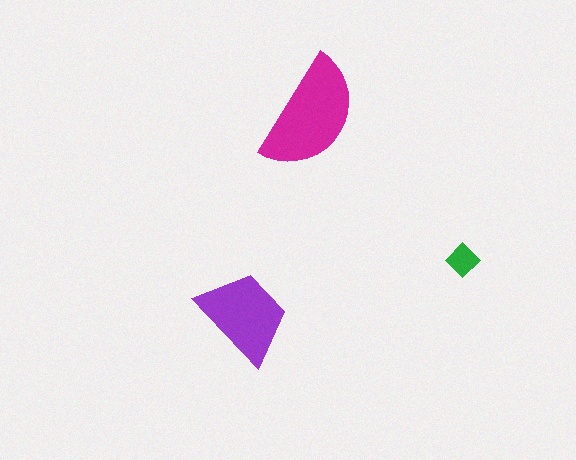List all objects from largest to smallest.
The magenta semicircle, the purple trapezoid, the green diamond.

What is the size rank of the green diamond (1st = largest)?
3rd.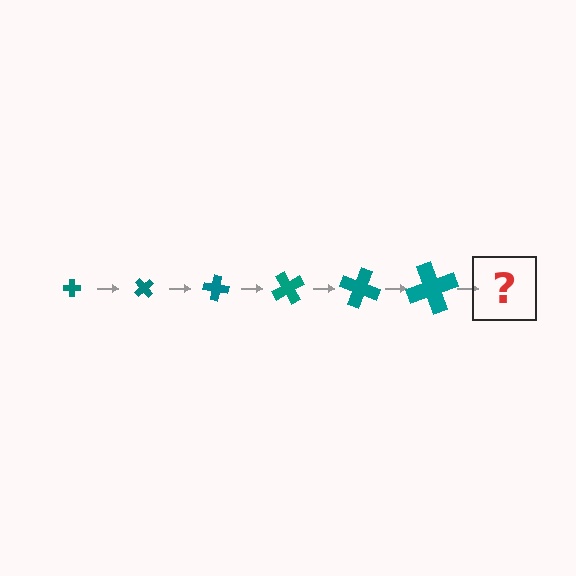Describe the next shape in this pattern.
It should be a cross, larger than the previous one and rotated 300 degrees from the start.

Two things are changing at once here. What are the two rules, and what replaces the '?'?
The two rules are that the cross grows larger each step and it rotates 50 degrees each step. The '?' should be a cross, larger than the previous one and rotated 300 degrees from the start.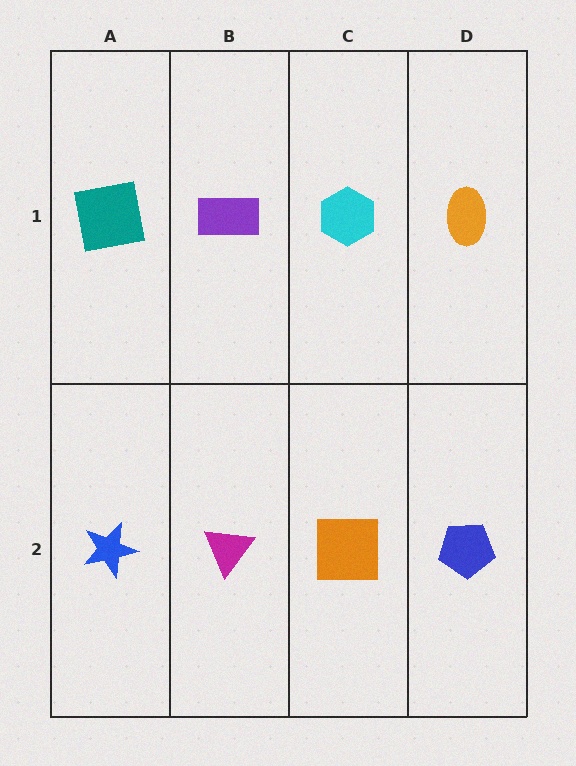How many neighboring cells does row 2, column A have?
2.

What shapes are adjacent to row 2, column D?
An orange ellipse (row 1, column D), an orange square (row 2, column C).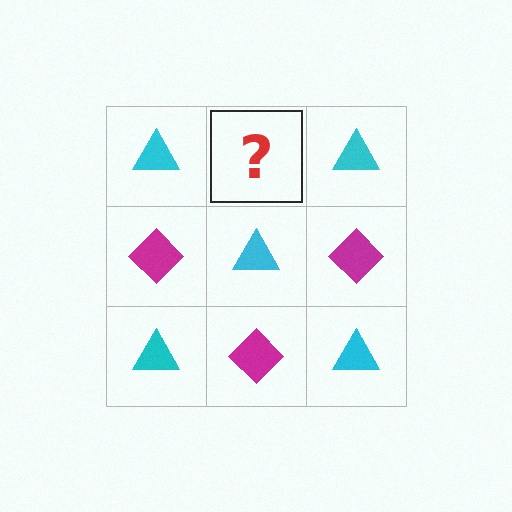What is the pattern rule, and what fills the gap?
The rule is that it alternates cyan triangle and magenta diamond in a checkerboard pattern. The gap should be filled with a magenta diamond.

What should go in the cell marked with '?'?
The missing cell should contain a magenta diamond.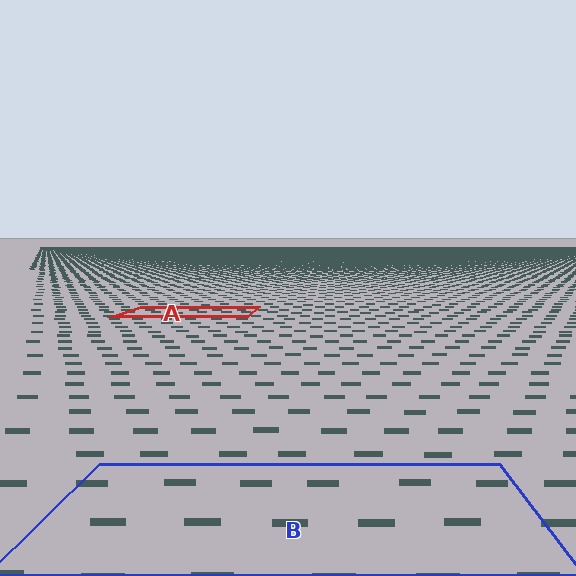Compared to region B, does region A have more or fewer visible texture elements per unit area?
Region A has more texture elements per unit area — they are packed more densely because it is farther away.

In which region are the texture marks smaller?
The texture marks are smaller in region A, because it is farther away.